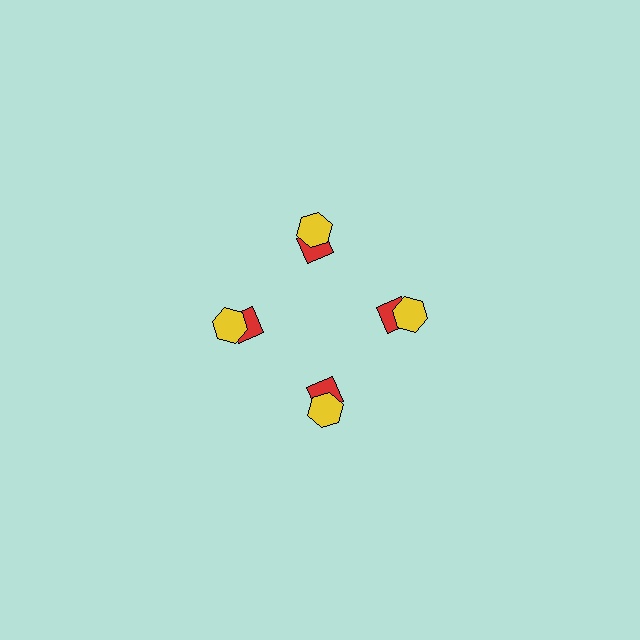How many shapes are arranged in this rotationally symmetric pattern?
There are 8 shapes, arranged in 4 groups of 2.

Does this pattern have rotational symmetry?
Yes, this pattern has 4-fold rotational symmetry. It looks the same after rotating 90 degrees around the center.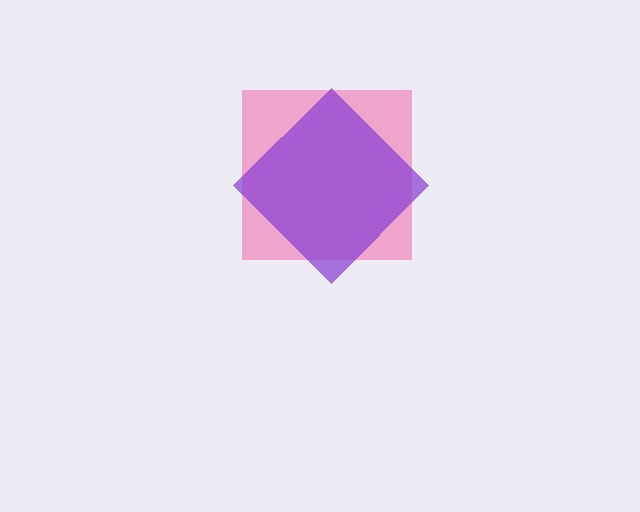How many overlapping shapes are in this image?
There are 2 overlapping shapes in the image.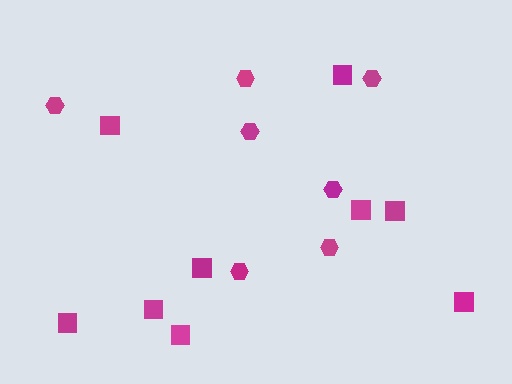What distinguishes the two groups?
There are 2 groups: one group of squares (9) and one group of hexagons (7).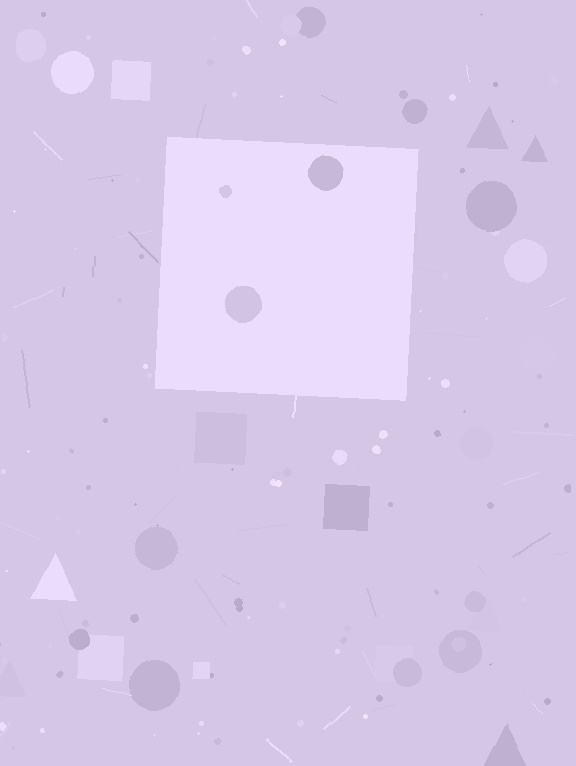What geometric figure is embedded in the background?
A square is embedded in the background.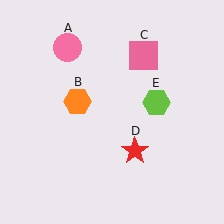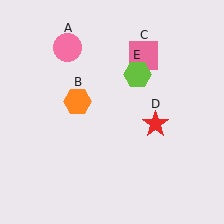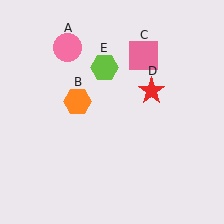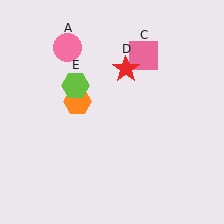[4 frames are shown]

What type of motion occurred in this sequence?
The red star (object D), lime hexagon (object E) rotated counterclockwise around the center of the scene.